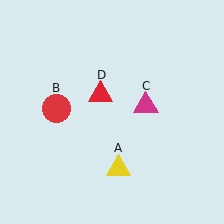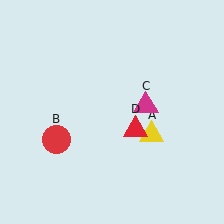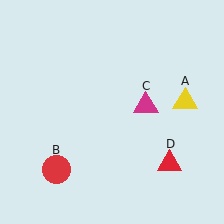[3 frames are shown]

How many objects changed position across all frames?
3 objects changed position: yellow triangle (object A), red circle (object B), red triangle (object D).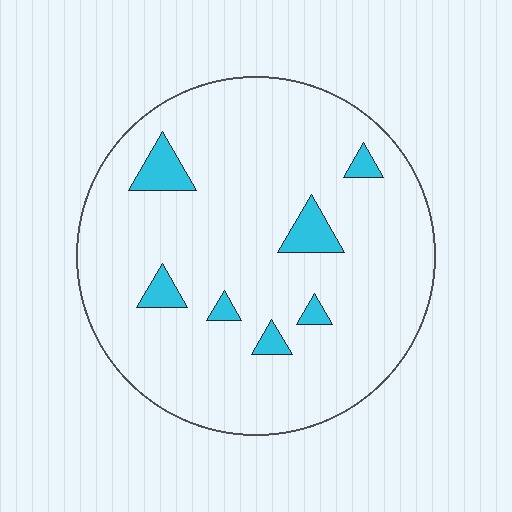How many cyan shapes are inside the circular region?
7.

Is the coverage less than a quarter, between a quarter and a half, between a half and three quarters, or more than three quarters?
Less than a quarter.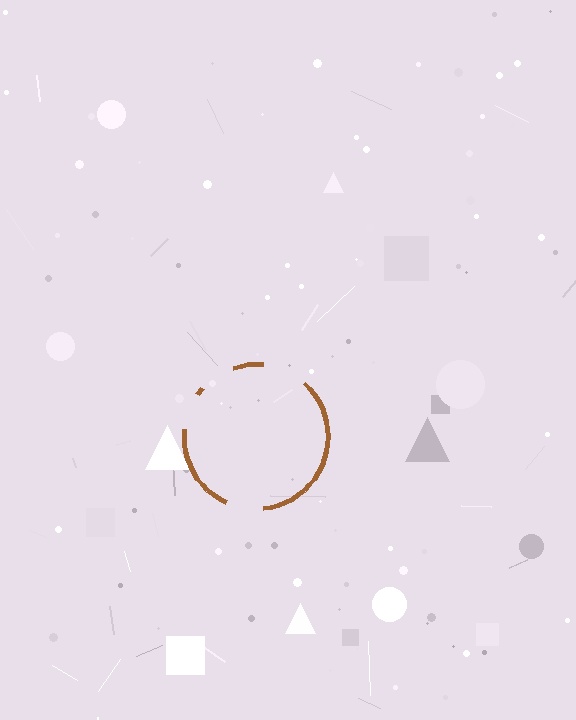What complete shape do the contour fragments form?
The contour fragments form a circle.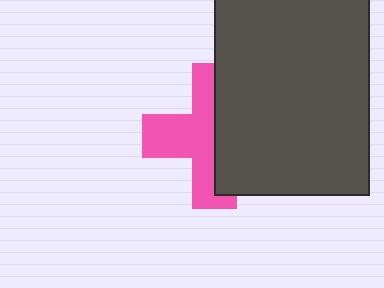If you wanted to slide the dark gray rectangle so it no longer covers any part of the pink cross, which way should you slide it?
Slide it right — that is the most direct way to separate the two shapes.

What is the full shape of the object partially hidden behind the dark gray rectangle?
The partially hidden object is a pink cross.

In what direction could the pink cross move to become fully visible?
The pink cross could move left. That would shift it out from behind the dark gray rectangle entirely.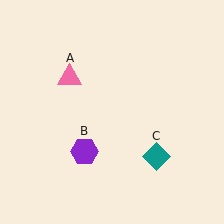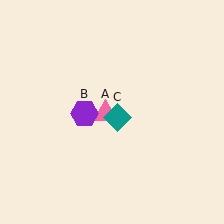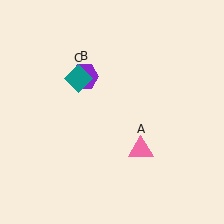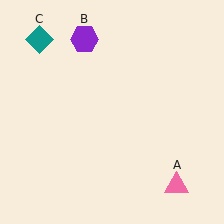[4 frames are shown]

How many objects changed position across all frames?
3 objects changed position: pink triangle (object A), purple hexagon (object B), teal diamond (object C).